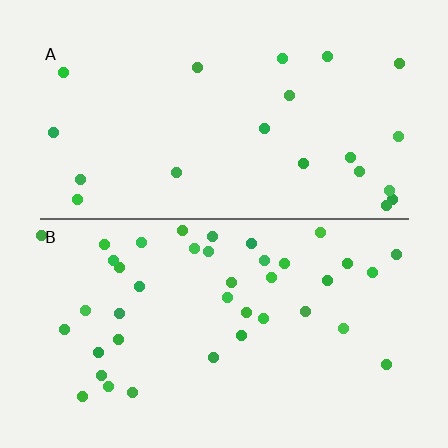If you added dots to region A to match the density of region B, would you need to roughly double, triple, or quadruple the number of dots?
Approximately double.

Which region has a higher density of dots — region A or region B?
B (the bottom).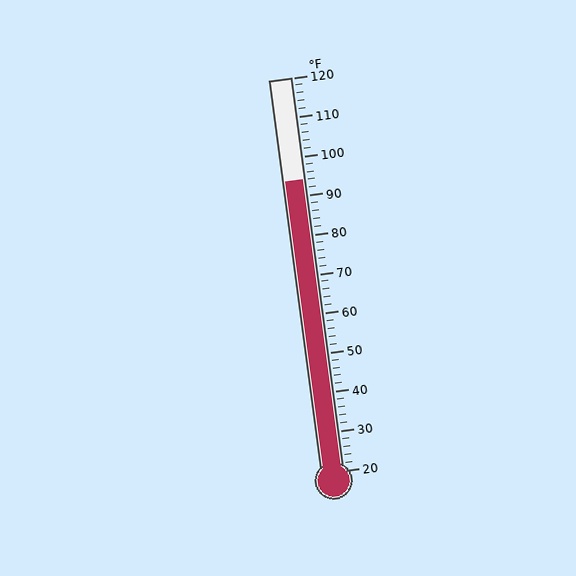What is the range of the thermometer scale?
The thermometer scale ranges from 20°F to 120°F.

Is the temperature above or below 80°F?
The temperature is above 80°F.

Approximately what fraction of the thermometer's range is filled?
The thermometer is filled to approximately 75% of its range.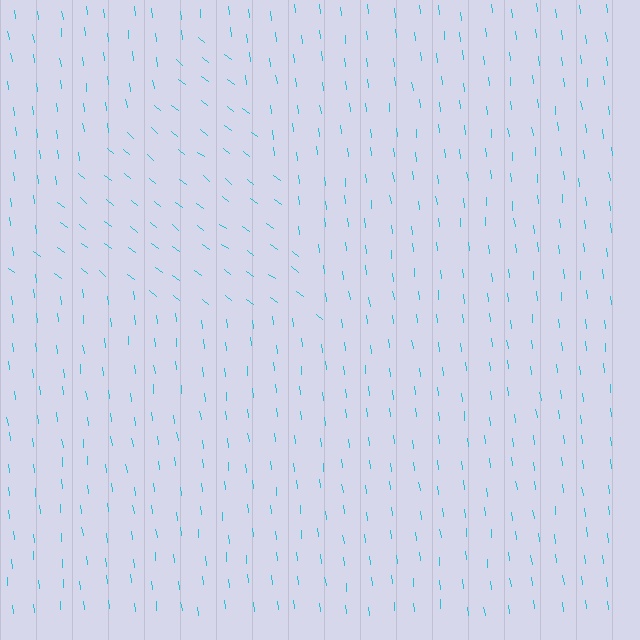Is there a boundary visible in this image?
Yes, there is a texture boundary formed by a change in line orientation.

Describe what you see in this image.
The image is filled with small cyan line segments. A triangle region in the image has lines oriented differently from the surrounding lines, creating a visible texture boundary.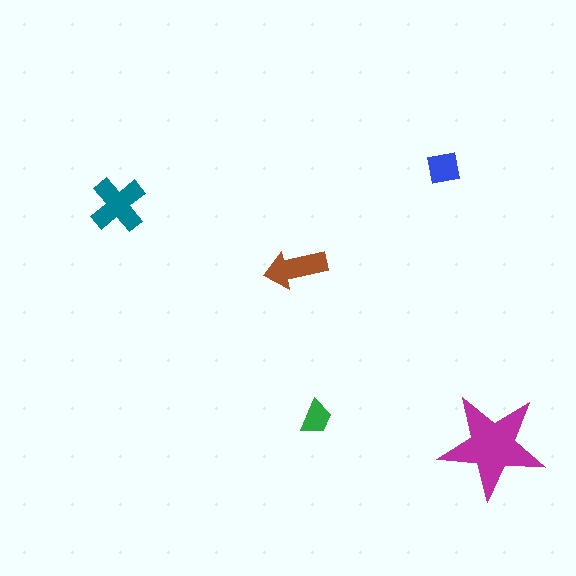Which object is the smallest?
The green trapezoid.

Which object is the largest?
The magenta star.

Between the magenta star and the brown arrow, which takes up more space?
The magenta star.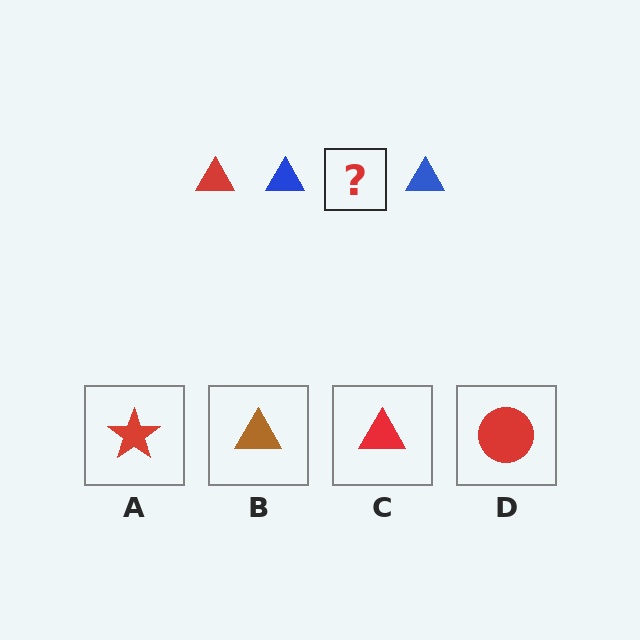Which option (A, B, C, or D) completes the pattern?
C.